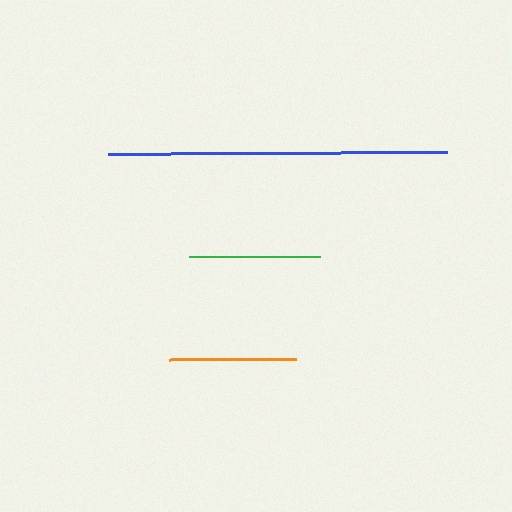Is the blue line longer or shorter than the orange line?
The blue line is longer than the orange line.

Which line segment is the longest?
The blue line is the longest at approximately 339 pixels.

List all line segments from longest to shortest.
From longest to shortest: blue, green, orange.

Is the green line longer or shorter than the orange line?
The green line is longer than the orange line.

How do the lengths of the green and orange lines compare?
The green and orange lines are approximately the same length.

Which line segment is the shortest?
The orange line is the shortest at approximately 127 pixels.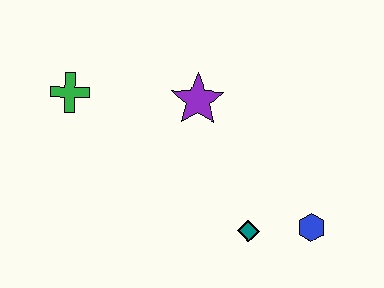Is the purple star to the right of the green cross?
Yes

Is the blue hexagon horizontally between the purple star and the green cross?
No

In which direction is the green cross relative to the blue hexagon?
The green cross is to the left of the blue hexagon.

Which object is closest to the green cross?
The purple star is closest to the green cross.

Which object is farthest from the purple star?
The blue hexagon is farthest from the purple star.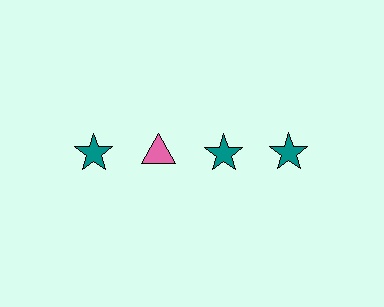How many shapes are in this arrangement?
There are 4 shapes arranged in a grid pattern.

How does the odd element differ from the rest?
It differs in both color (pink instead of teal) and shape (triangle instead of star).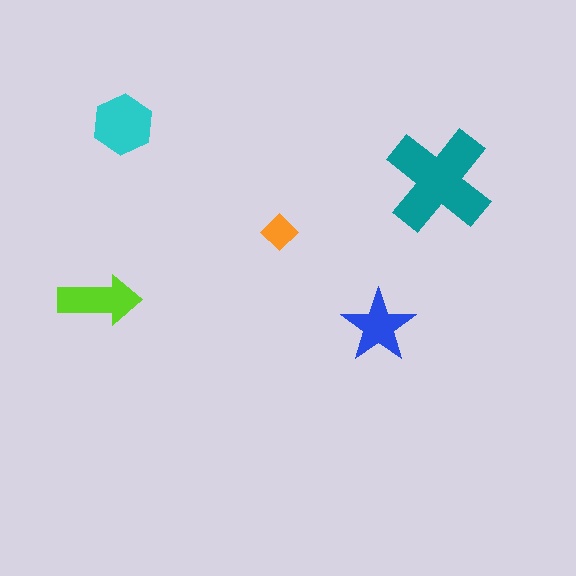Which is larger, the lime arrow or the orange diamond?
The lime arrow.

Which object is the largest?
The teal cross.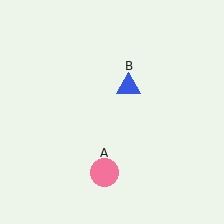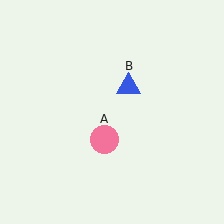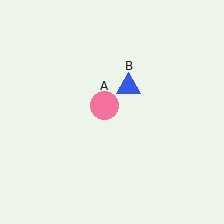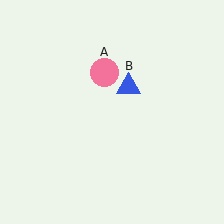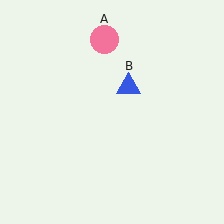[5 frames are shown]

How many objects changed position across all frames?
1 object changed position: pink circle (object A).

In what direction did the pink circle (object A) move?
The pink circle (object A) moved up.